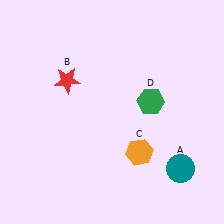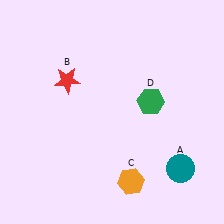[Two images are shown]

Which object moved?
The orange hexagon (C) moved down.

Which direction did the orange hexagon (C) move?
The orange hexagon (C) moved down.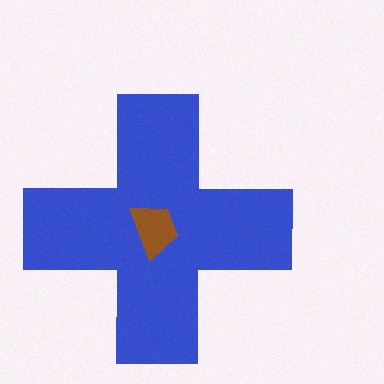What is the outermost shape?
The blue cross.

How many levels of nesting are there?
2.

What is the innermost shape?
The brown trapezoid.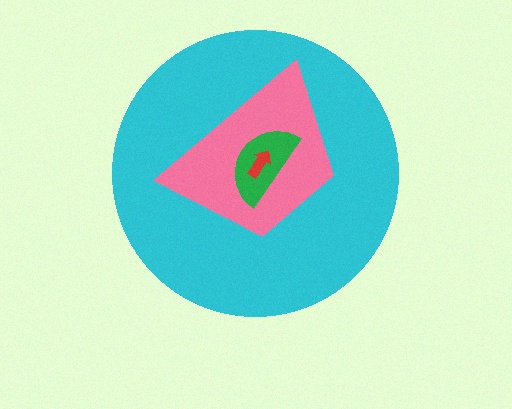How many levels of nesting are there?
4.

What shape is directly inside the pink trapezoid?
The green semicircle.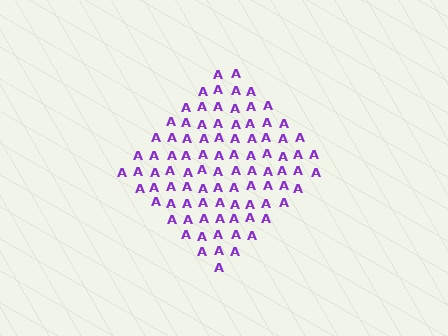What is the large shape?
The large shape is a diamond.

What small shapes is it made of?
It is made of small letter A's.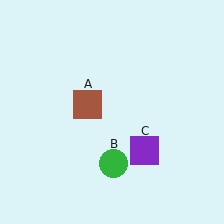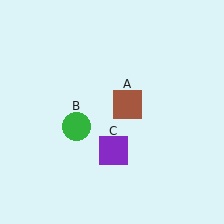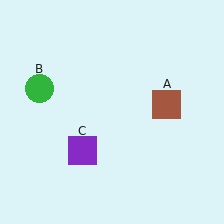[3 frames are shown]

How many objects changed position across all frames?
3 objects changed position: brown square (object A), green circle (object B), purple square (object C).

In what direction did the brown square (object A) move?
The brown square (object A) moved right.